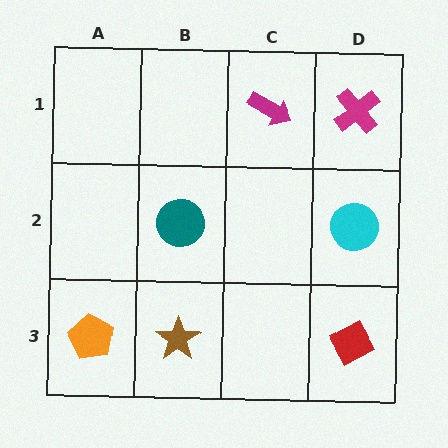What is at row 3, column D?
A red diamond.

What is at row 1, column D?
A magenta cross.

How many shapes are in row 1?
2 shapes.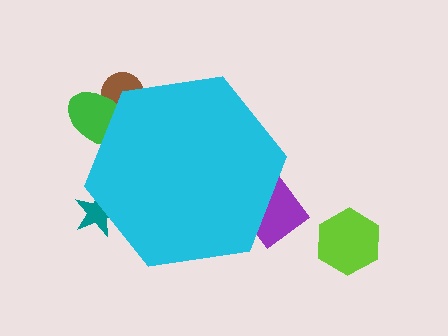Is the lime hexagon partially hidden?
No, the lime hexagon is fully visible.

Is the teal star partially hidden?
Yes, the teal star is partially hidden behind the cyan hexagon.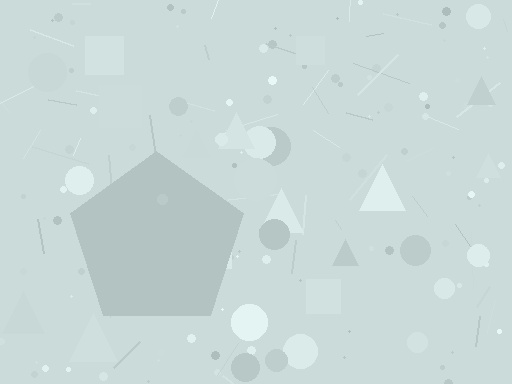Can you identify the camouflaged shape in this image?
The camouflaged shape is a pentagon.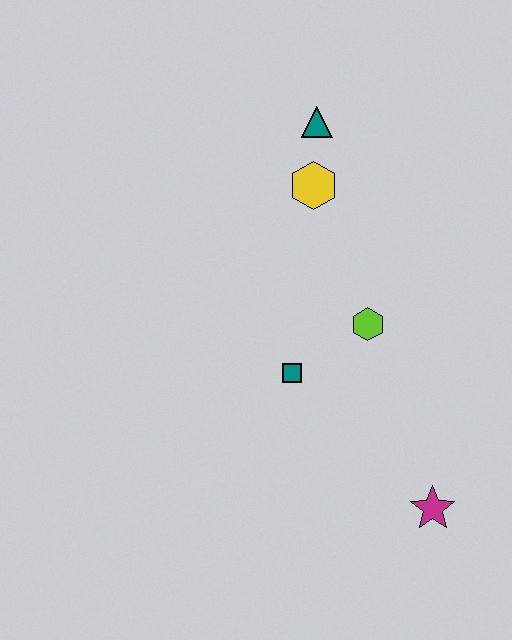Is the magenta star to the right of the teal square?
Yes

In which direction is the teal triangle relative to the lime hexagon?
The teal triangle is above the lime hexagon.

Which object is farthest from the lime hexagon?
The teal triangle is farthest from the lime hexagon.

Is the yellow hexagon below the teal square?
No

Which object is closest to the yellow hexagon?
The teal triangle is closest to the yellow hexagon.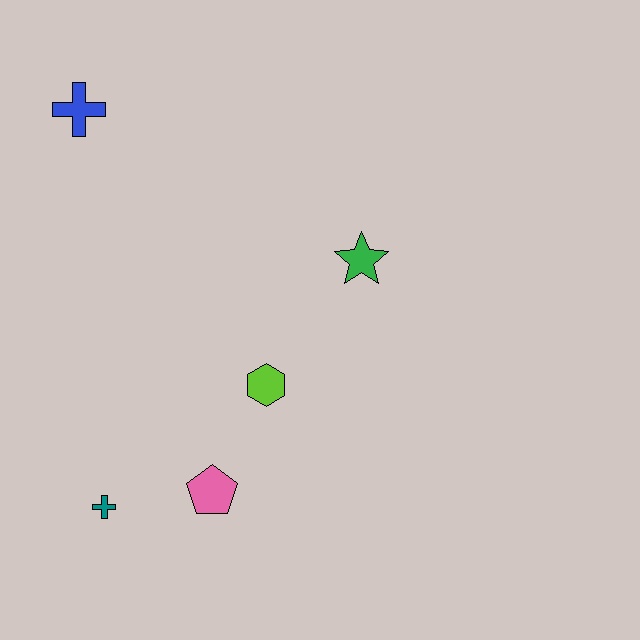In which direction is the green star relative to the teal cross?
The green star is to the right of the teal cross.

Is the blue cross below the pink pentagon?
No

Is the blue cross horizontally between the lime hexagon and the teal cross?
No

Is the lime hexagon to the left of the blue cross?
No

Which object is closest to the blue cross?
The green star is closest to the blue cross.